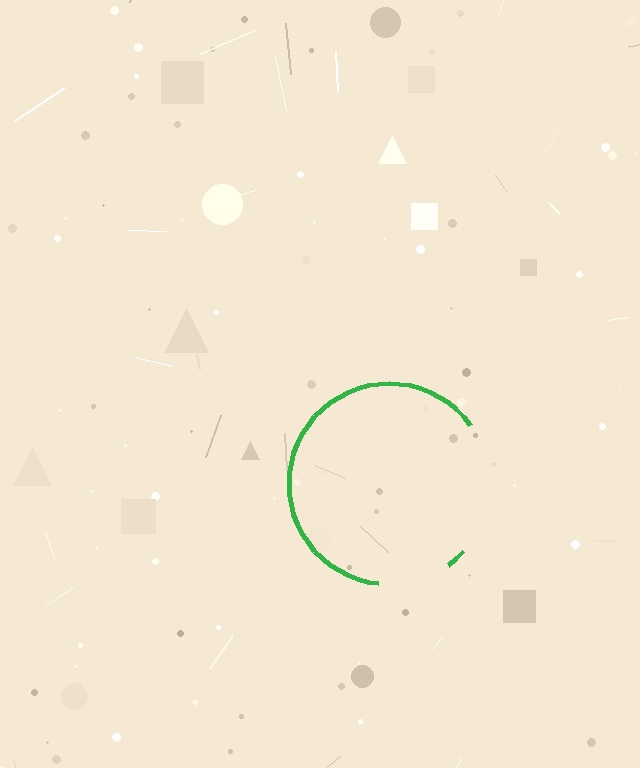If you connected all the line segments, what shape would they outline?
They would outline a circle.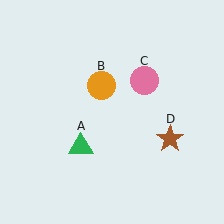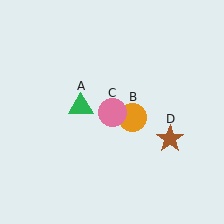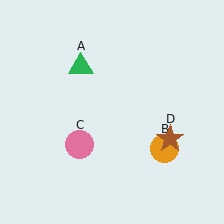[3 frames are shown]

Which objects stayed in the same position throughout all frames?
Brown star (object D) remained stationary.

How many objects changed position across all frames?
3 objects changed position: green triangle (object A), orange circle (object B), pink circle (object C).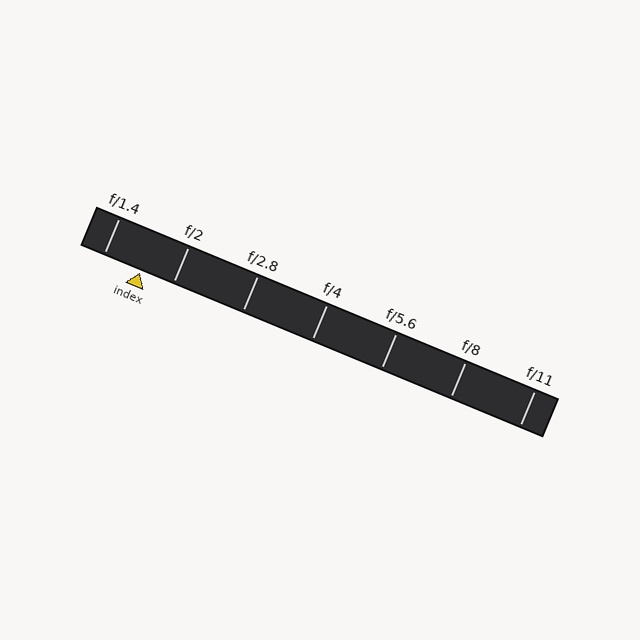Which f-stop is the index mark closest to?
The index mark is closest to f/2.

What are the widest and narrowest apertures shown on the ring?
The widest aperture shown is f/1.4 and the narrowest is f/11.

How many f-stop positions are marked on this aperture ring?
There are 7 f-stop positions marked.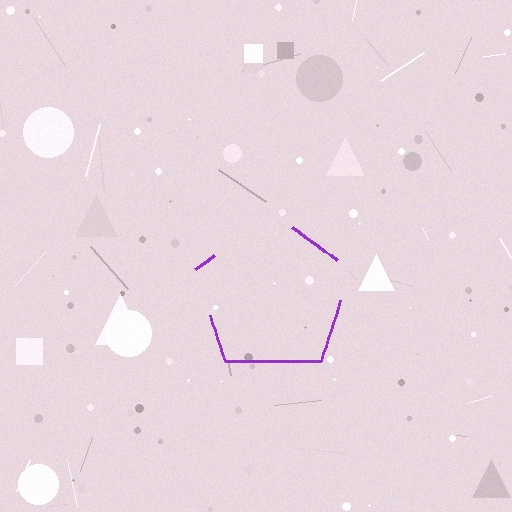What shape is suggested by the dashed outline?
The dashed outline suggests a pentagon.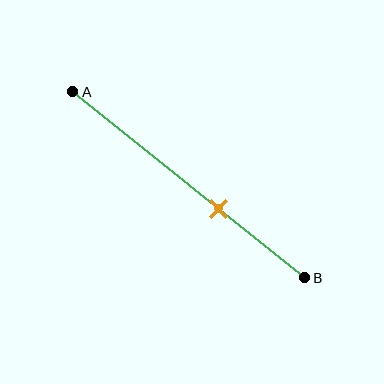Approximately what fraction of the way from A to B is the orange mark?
The orange mark is approximately 65% of the way from A to B.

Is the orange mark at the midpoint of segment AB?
No, the mark is at about 65% from A, not at the 50% midpoint.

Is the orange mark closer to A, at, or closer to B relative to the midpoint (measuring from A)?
The orange mark is closer to point B than the midpoint of segment AB.